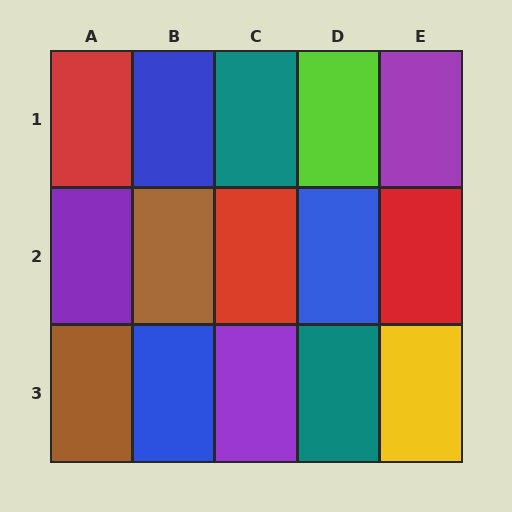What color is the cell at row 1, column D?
Lime.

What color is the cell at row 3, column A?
Brown.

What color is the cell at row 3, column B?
Blue.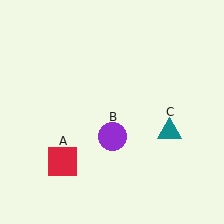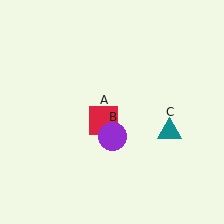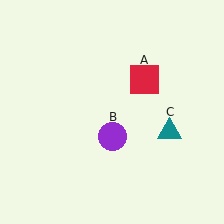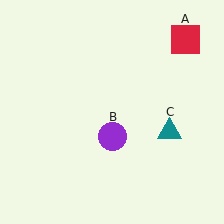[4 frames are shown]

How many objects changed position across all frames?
1 object changed position: red square (object A).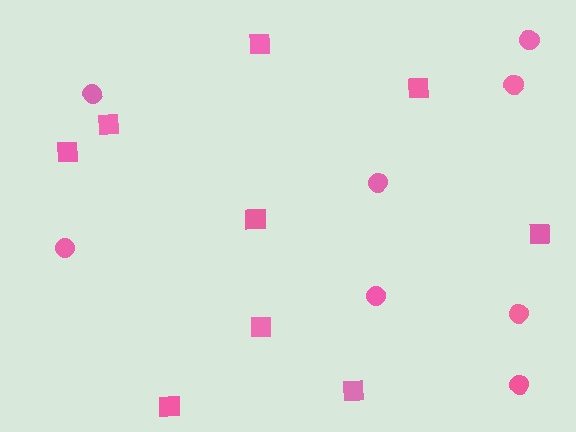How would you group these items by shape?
There are 2 groups: one group of circles (8) and one group of squares (9).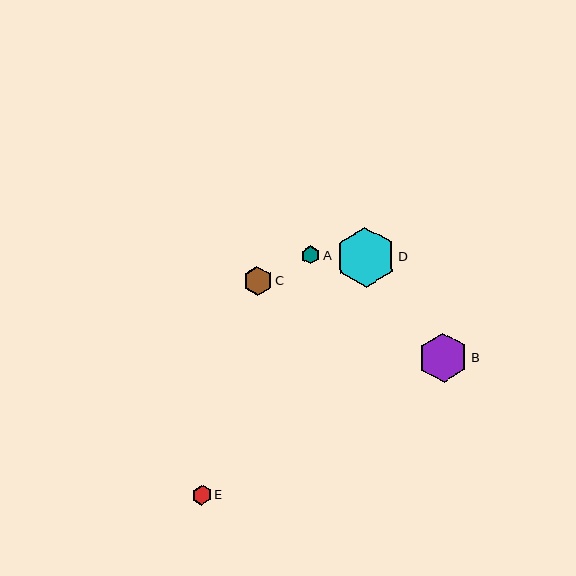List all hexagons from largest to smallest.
From largest to smallest: D, B, C, E, A.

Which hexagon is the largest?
Hexagon D is the largest with a size of approximately 60 pixels.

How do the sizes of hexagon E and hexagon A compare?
Hexagon E and hexagon A are approximately the same size.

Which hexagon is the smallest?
Hexagon A is the smallest with a size of approximately 18 pixels.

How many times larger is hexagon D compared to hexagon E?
Hexagon D is approximately 3.1 times the size of hexagon E.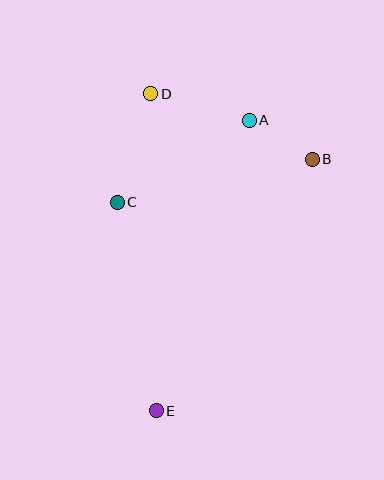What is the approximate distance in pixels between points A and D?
The distance between A and D is approximately 102 pixels.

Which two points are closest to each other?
Points A and B are closest to each other.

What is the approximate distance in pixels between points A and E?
The distance between A and E is approximately 305 pixels.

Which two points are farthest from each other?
Points D and E are farthest from each other.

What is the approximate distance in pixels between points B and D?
The distance between B and D is approximately 174 pixels.